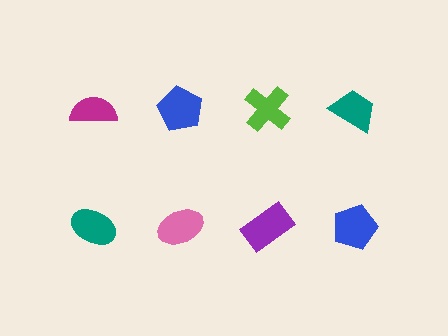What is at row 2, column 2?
A pink ellipse.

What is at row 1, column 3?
A lime cross.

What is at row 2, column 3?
A purple rectangle.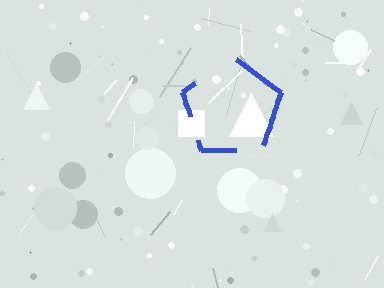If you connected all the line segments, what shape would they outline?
They would outline a pentagon.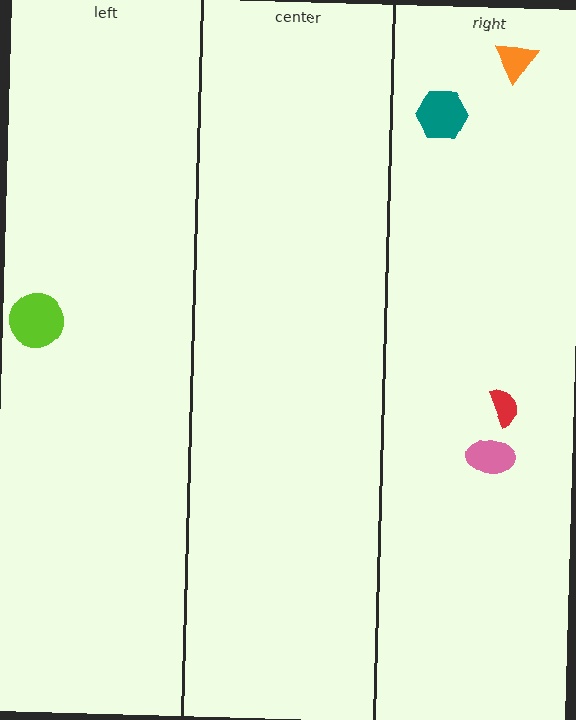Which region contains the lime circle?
The left region.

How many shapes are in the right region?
4.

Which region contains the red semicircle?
The right region.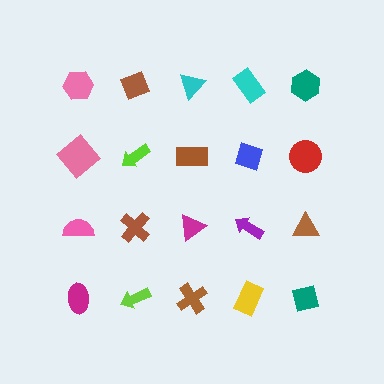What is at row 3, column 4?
A purple arrow.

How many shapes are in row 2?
5 shapes.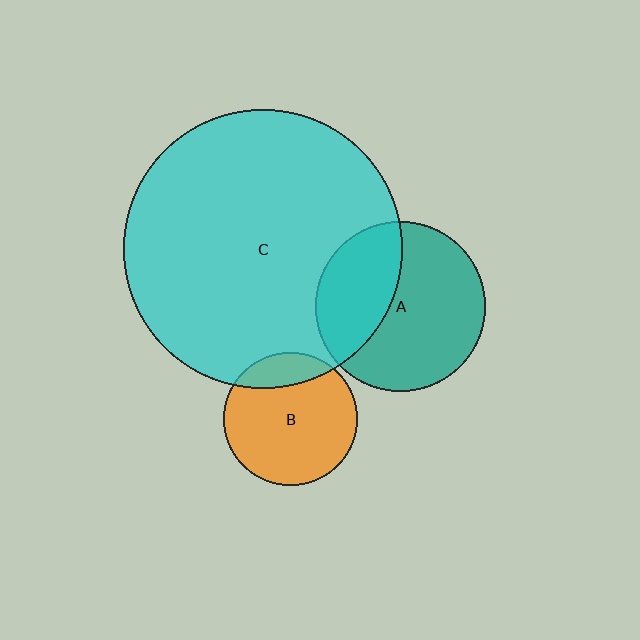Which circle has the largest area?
Circle C (cyan).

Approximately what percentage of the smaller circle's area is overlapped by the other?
Approximately 15%.